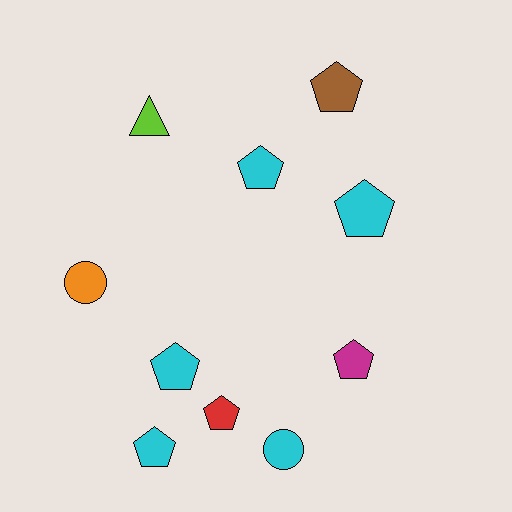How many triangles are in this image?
There is 1 triangle.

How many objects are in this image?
There are 10 objects.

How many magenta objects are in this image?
There is 1 magenta object.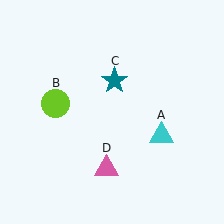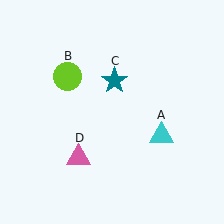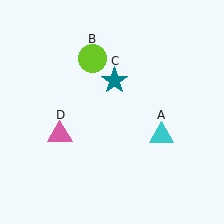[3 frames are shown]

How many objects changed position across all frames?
2 objects changed position: lime circle (object B), pink triangle (object D).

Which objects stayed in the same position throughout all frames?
Cyan triangle (object A) and teal star (object C) remained stationary.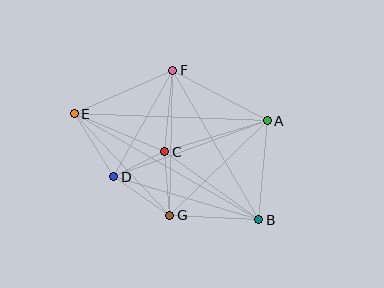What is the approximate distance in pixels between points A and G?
The distance between A and G is approximately 135 pixels.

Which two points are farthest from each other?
Points B and E are farthest from each other.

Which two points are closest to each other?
Points C and D are closest to each other.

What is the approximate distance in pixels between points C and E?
The distance between C and E is approximately 98 pixels.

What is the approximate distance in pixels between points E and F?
The distance between E and F is approximately 108 pixels.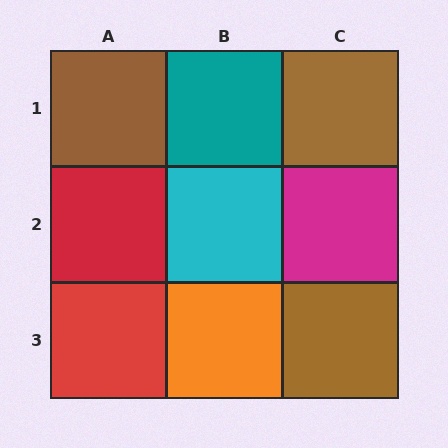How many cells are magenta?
1 cell is magenta.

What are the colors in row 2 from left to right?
Red, cyan, magenta.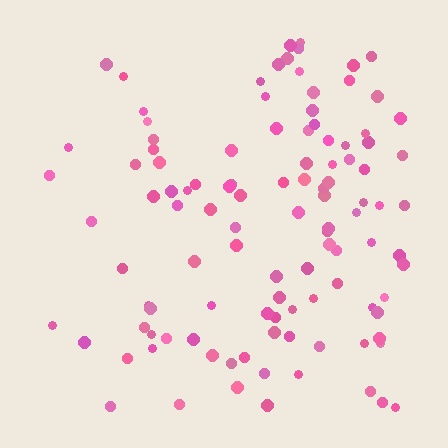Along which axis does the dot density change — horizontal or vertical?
Horizontal.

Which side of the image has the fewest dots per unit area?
The left.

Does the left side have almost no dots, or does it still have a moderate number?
Still a moderate number, just noticeably fewer than the right.